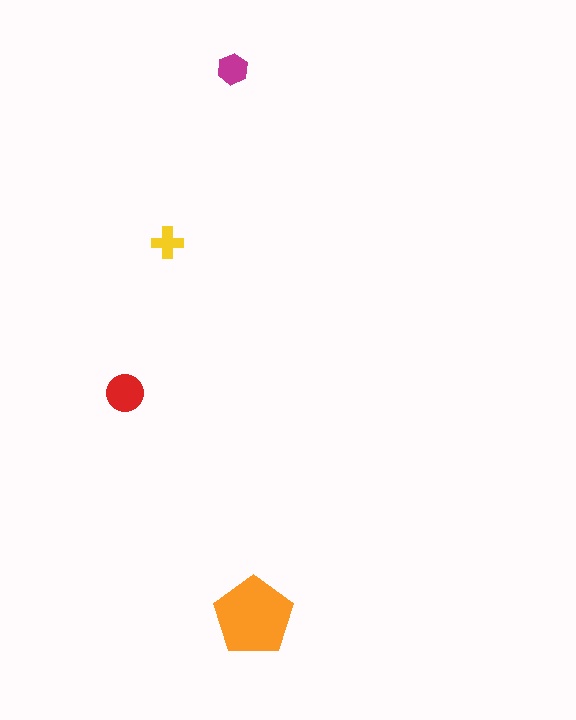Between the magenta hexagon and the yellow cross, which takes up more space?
The magenta hexagon.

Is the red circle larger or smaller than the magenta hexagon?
Larger.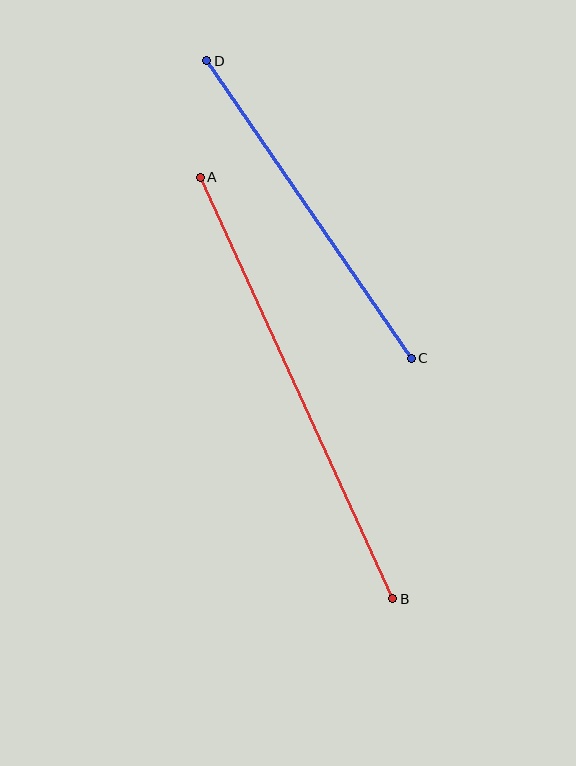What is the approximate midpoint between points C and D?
The midpoint is at approximately (309, 210) pixels.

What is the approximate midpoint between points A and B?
The midpoint is at approximately (296, 388) pixels.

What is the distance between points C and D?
The distance is approximately 361 pixels.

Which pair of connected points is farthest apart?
Points A and B are farthest apart.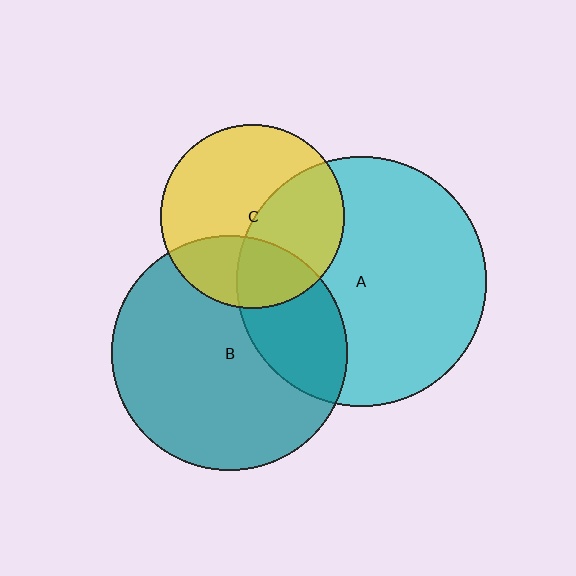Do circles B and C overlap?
Yes.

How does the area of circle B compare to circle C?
Approximately 1.6 times.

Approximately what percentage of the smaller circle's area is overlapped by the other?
Approximately 30%.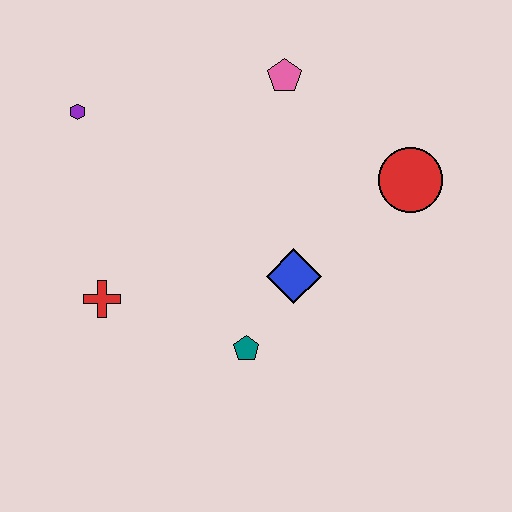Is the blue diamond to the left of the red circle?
Yes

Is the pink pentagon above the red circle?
Yes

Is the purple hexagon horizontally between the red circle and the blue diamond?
No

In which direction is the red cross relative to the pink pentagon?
The red cross is below the pink pentagon.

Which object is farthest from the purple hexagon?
The red circle is farthest from the purple hexagon.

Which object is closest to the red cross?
The teal pentagon is closest to the red cross.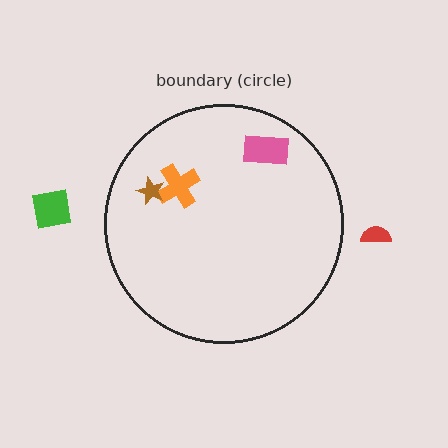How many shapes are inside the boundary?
3 inside, 2 outside.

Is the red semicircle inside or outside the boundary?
Outside.